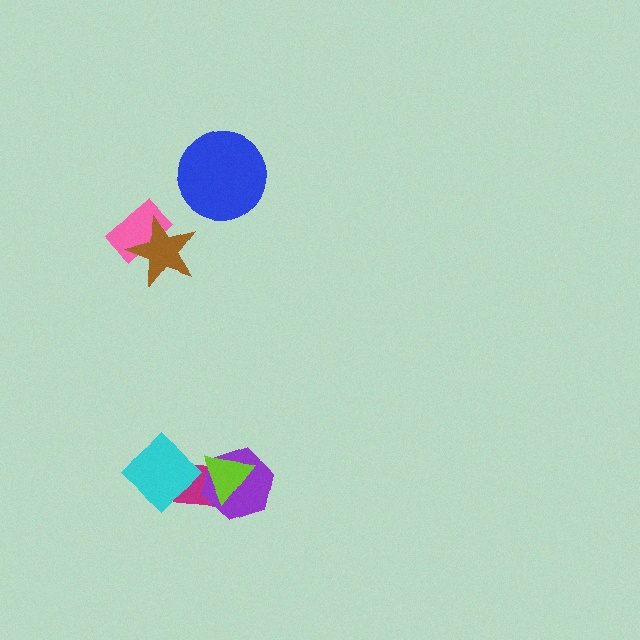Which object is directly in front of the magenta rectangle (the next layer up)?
The purple hexagon is directly in front of the magenta rectangle.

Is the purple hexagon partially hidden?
Yes, it is partially covered by another shape.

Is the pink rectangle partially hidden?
Yes, it is partially covered by another shape.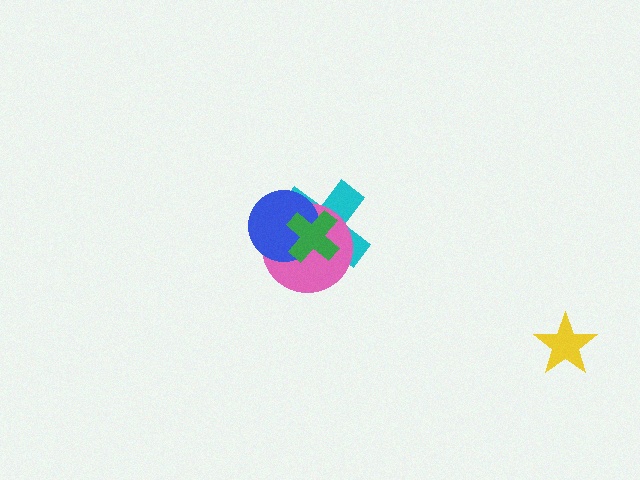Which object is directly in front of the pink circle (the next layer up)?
The blue circle is directly in front of the pink circle.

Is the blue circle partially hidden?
Yes, it is partially covered by another shape.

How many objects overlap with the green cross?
3 objects overlap with the green cross.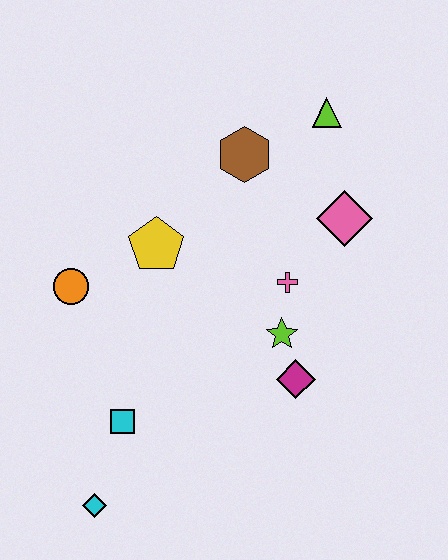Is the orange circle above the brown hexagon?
No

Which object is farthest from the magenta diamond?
The lime triangle is farthest from the magenta diamond.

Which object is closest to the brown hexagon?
The lime triangle is closest to the brown hexagon.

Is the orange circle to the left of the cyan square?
Yes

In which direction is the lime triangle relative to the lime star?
The lime triangle is above the lime star.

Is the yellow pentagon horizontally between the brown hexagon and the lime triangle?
No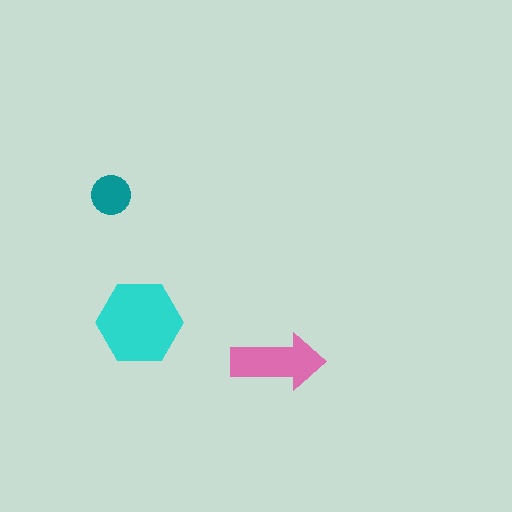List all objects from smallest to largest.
The teal circle, the pink arrow, the cyan hexagon.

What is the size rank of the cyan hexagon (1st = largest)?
1st.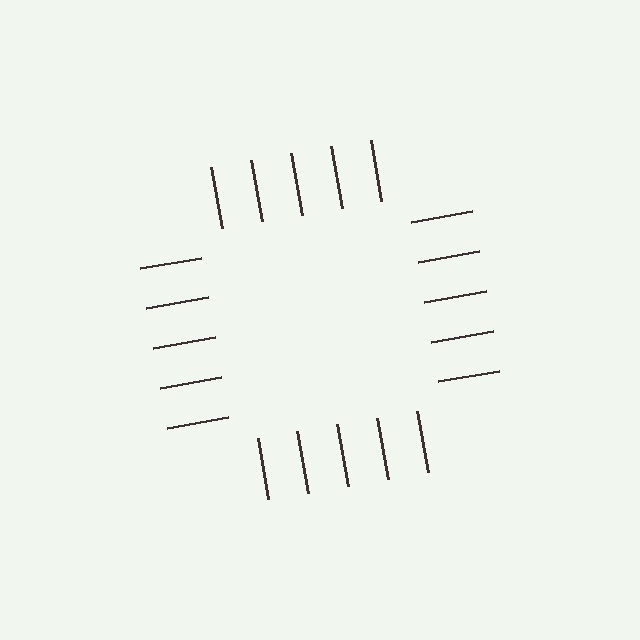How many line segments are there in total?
20 — 5 along each of the 4 edges.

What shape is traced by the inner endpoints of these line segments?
An illusory square — the line segments terminate on its edges but no continuous stroke is drawn.